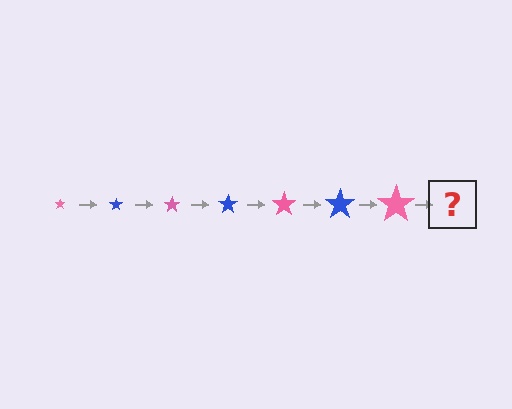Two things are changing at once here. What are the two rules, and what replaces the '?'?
The two rules are that the star grows larger each step and the color cycles through pink and blue. The '?' should be a blue star, larger than the previous one.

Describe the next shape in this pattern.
It should be a blue star, larger than the previous one.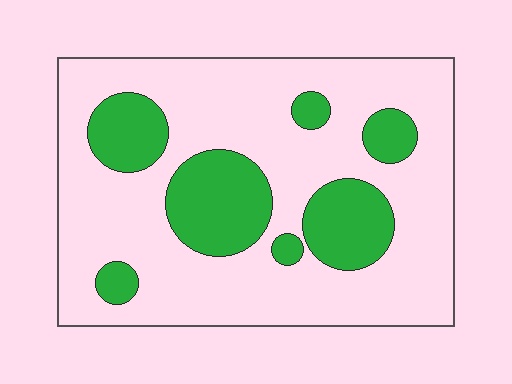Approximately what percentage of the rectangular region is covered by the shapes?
Approximately 25%.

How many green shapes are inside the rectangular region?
7.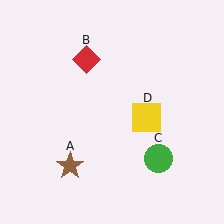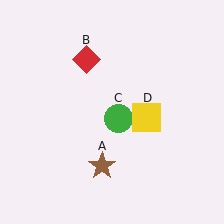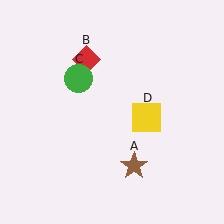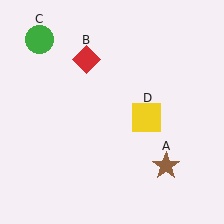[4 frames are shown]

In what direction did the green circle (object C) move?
The green circle (object C) moved up and to the left.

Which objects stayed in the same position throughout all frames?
Red diamond (object B) and yellow square (object D) remained stationary.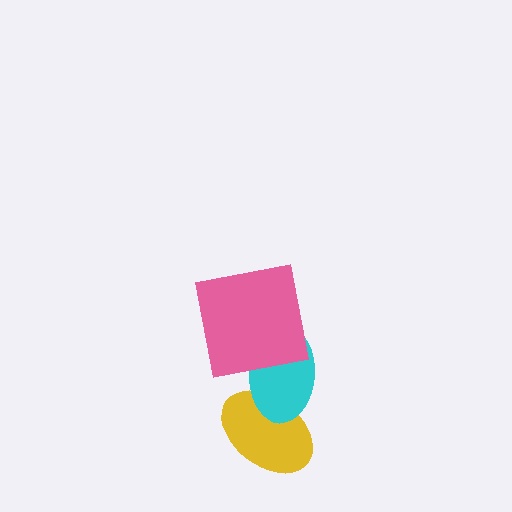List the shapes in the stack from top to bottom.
From top to bottom: the pink square, the cyan ellipse, the yellow ellipse.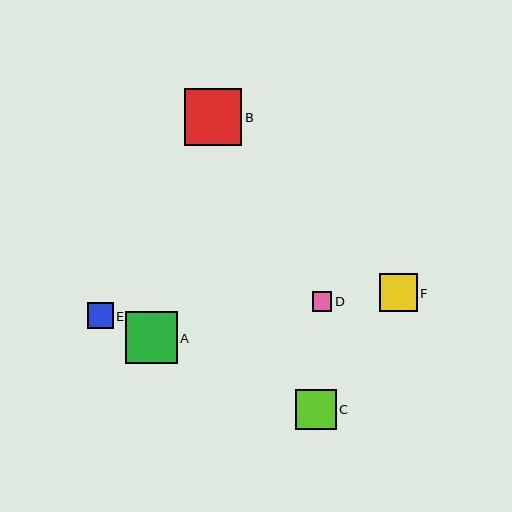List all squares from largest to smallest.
From largest to smallest: B, A, C, F, E, D.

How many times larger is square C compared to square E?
Square C is approximately 1.6 times the size of square E.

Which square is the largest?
Square B is the largest with a size of approximately 57 pixels.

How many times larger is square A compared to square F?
Square A is approximately 1.4 times the size of square F.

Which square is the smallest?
Square D is the smallest with a size of approximately 19 pixels.